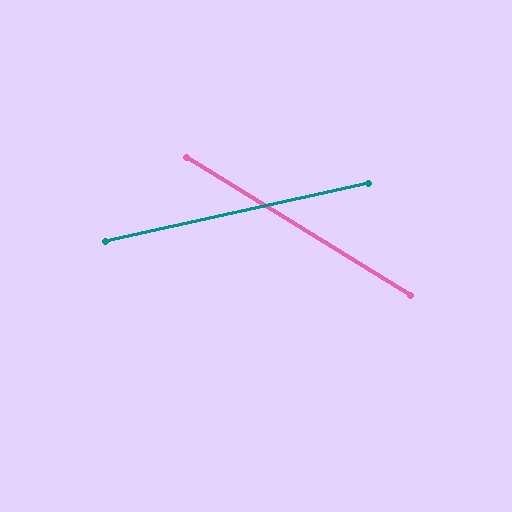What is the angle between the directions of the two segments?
Approximately 44 degrees.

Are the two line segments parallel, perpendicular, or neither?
Neither parallel nor perpendicular — they differ by about 44°.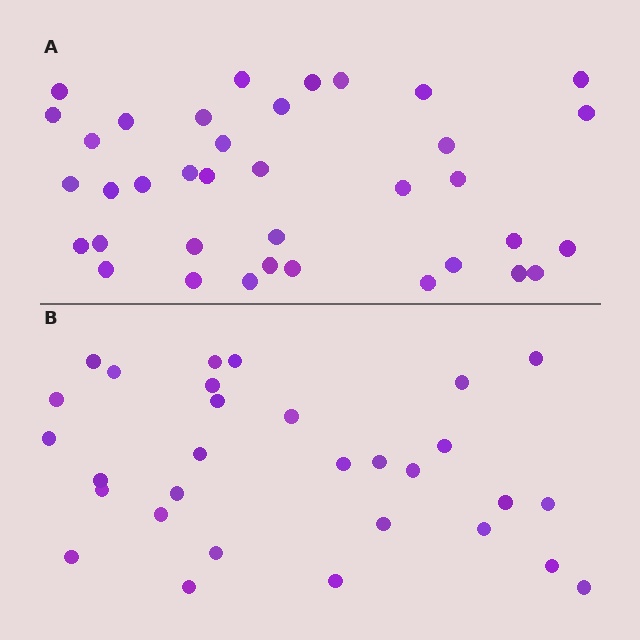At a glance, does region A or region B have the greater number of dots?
Region A (the top region) has more dots.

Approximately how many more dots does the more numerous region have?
Region A has roughly 8 or so more dots than region B.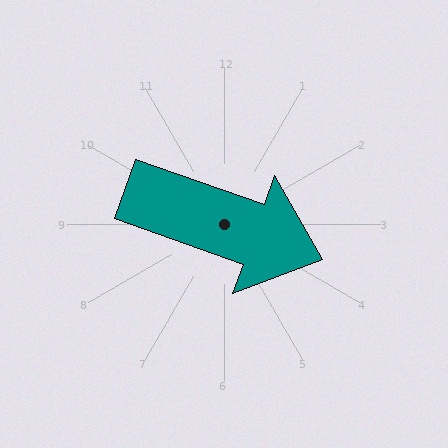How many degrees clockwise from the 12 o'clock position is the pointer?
Approximately 110 degrees.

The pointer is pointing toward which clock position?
Roughly 4 o'clock.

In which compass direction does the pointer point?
East.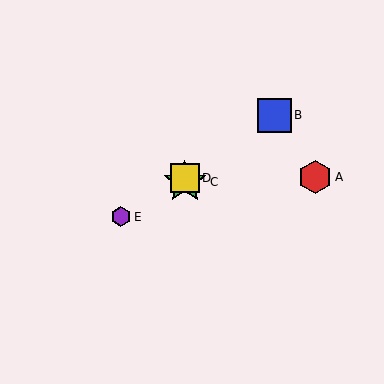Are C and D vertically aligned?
Yes, both are at x≈185.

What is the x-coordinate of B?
Object B is at x≈274.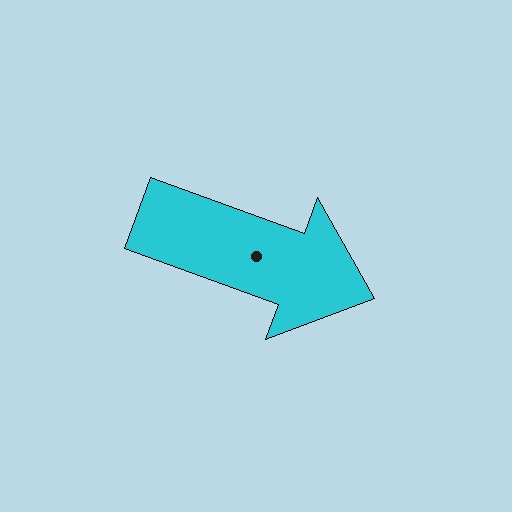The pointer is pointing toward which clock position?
Roughly 4 o'clock.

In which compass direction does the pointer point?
East.